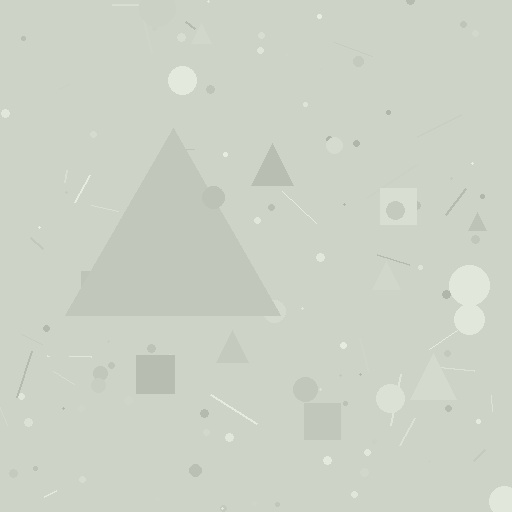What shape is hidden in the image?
A triangle is hidden in the image.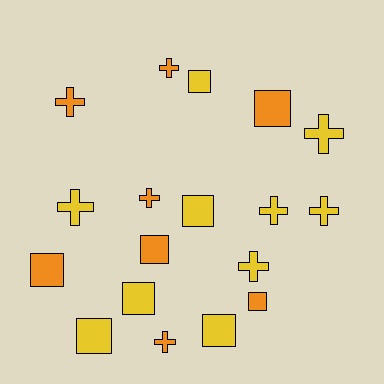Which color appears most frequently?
Yellow, with 10 objects.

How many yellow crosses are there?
There are 5 yellow crosses.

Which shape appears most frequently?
Square, with 9 objects.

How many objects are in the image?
There are 18 objects.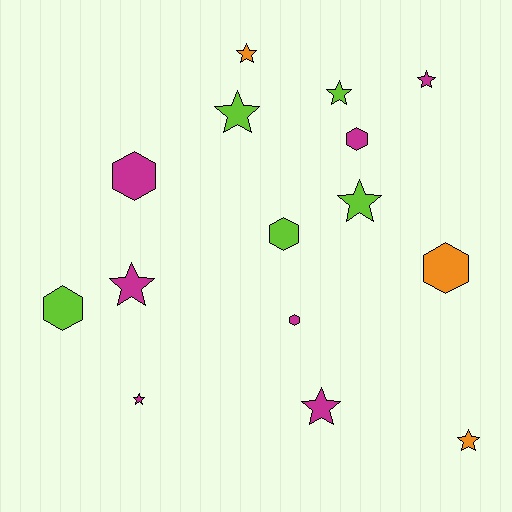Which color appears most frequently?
Magenta, with 7 objects.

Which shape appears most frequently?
Star, with 9 objects.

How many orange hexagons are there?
There is 1 orange hexagon.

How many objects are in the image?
There are 15 objects.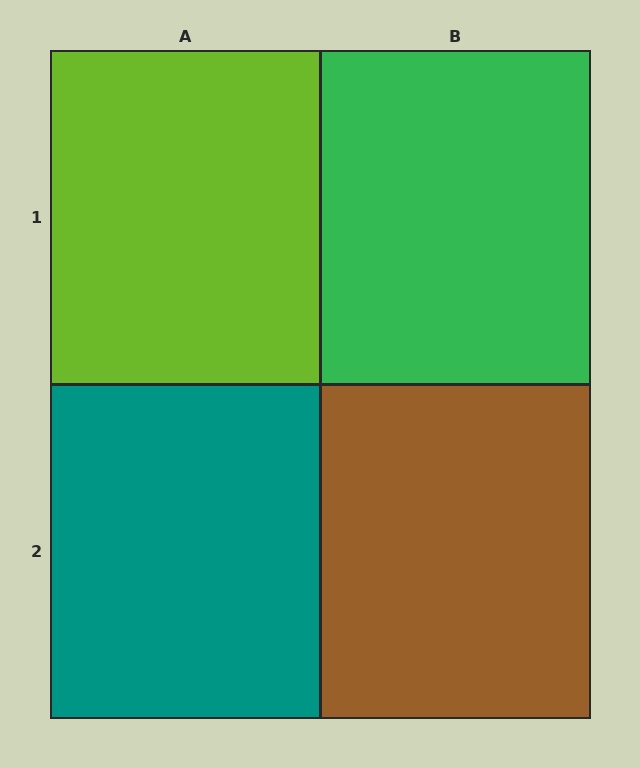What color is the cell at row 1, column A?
Lime.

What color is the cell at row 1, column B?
Green.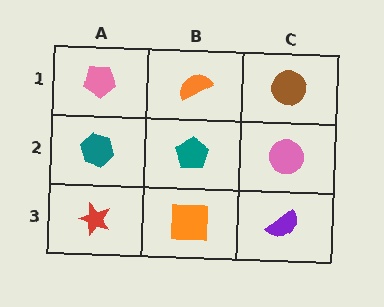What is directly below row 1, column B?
A teal pentagon.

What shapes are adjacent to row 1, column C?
A pink circle (row 2, column C), an orange semicircle (row 1, column B).